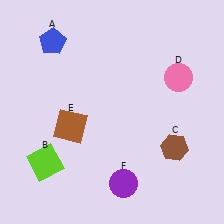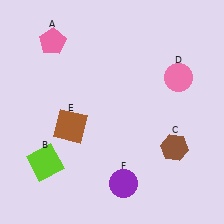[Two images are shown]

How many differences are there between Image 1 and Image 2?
There is 1 difference between the two images.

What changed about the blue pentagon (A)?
In Image 1, A is blue. In Image 2, it changed to pink.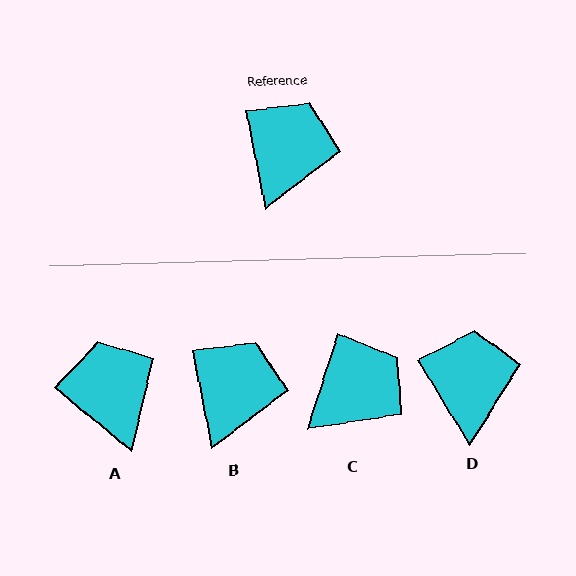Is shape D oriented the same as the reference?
No, it is off by about 20 degrees.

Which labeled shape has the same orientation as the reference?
B.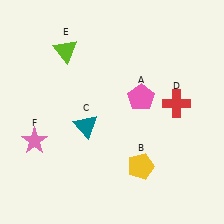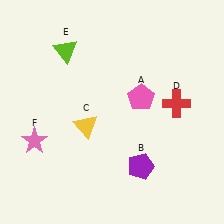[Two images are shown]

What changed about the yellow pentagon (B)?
In Image 1, B is yellow. In Image 2, it changed to purple.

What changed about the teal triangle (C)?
In Image 1, C is teal. In Image 2, it changed to yellow.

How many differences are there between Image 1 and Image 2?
There are 2 differences between the two images.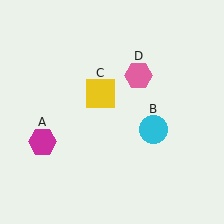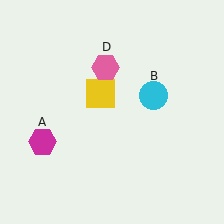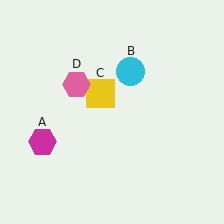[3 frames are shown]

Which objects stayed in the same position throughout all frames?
Magenta hexagon (object A) and yellow square (object C) remained stationary.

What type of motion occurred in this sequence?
The cyan circle (object B), pink hexagon (object D) rotated counterclockwise around the center of the scene.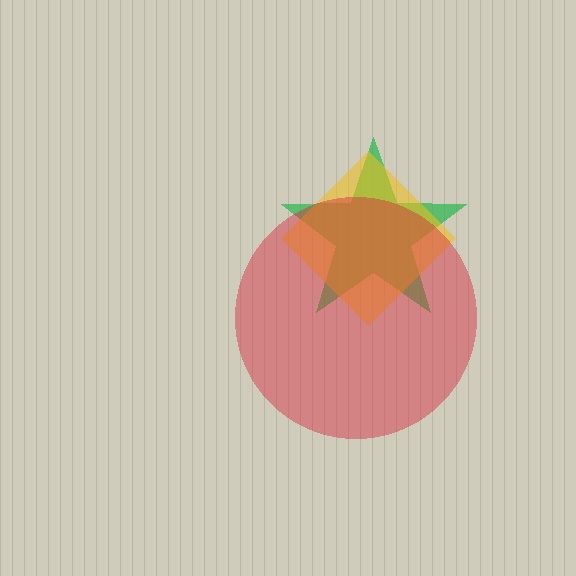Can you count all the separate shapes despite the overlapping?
Yes, there are 3 separate shapes.